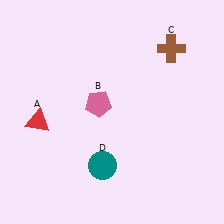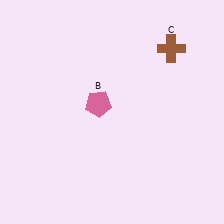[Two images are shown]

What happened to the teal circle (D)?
The teal circle (D) was removed in Image 2. It was in the bottom-left area of Image 1.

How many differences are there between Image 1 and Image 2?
There are 2 differences between the two images.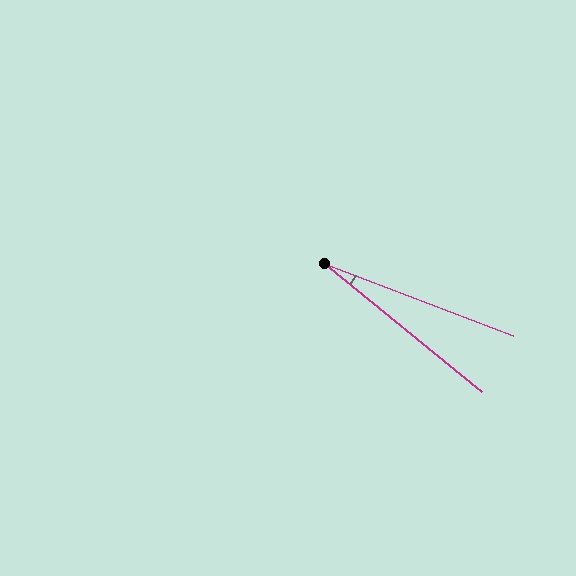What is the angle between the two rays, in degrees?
Approximately 18 degrees.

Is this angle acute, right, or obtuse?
It is acute.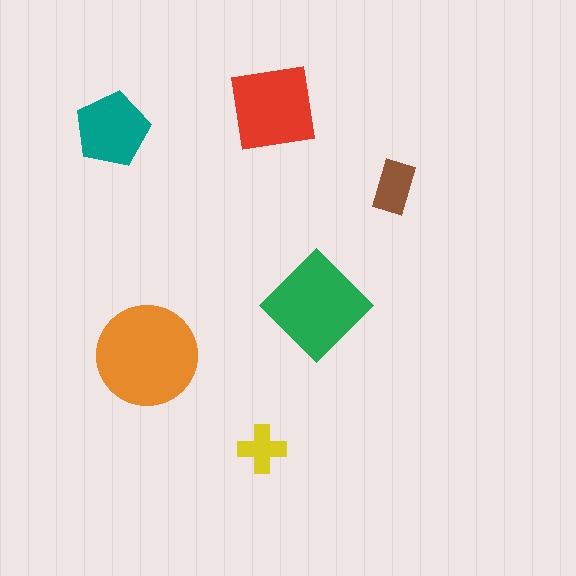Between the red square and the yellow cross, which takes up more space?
The red square.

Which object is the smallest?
The yellow cross.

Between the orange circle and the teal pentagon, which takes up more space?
The orange circle.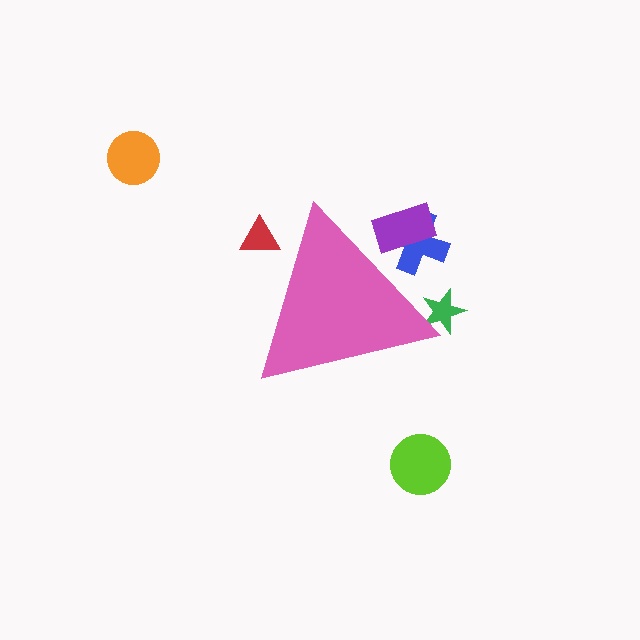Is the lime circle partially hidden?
No, the lime circle is fully visible.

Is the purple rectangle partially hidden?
Yes, the purple rectangle is partially hidden behind the pink triangle.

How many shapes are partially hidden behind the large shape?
4 shapes are partially hidden.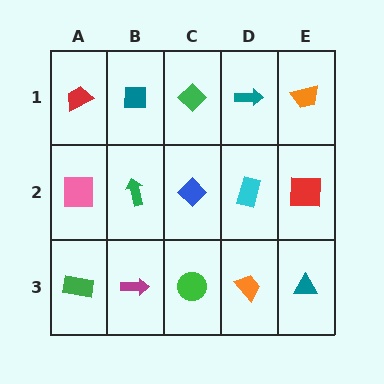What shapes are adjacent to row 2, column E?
An orange trapezoid (row 1, column E), a teal triangle (row 3, column E), a cyan rectangle (row 2, column D).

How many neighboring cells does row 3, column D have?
3.